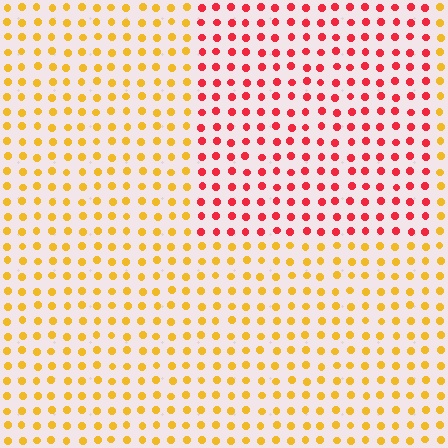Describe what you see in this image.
The image is filled with small yellow elements in a uniform arrangement. A rectangle-shaped region is visible where the elements are tinted to a slightly different hue, forming a subtle color boundary.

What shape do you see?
I see a rectangle.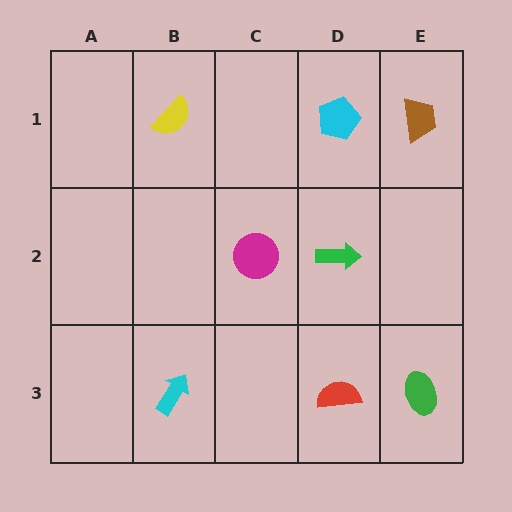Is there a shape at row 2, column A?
No, that cell is empty.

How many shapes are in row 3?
3 shapes.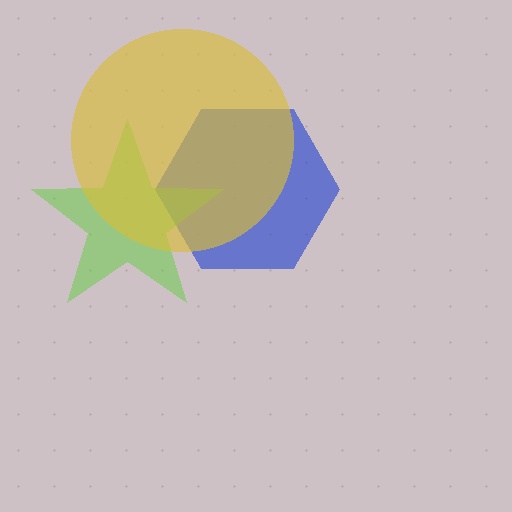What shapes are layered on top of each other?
The layered shapes are: a blue hexagon, a lime star, a yellow circle.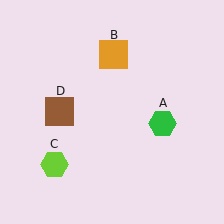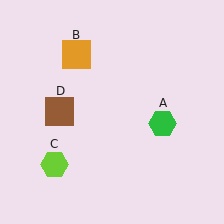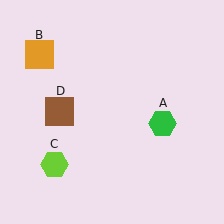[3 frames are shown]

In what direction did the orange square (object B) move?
The orange square (object B) moved left.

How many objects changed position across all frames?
1 object changed position: orange square (object B).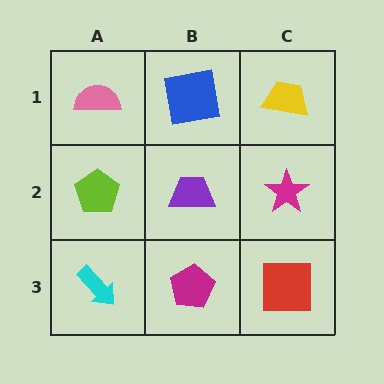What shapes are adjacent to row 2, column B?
A blue square (row 1, column B), a magenta pentagon (row 3, column B), a lime pentagon (row 2, column A), a magenta star (row 2, column C).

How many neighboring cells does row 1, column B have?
3.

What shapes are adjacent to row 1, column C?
A magenta star (row 2, column C), a blue square (row 1, column B).